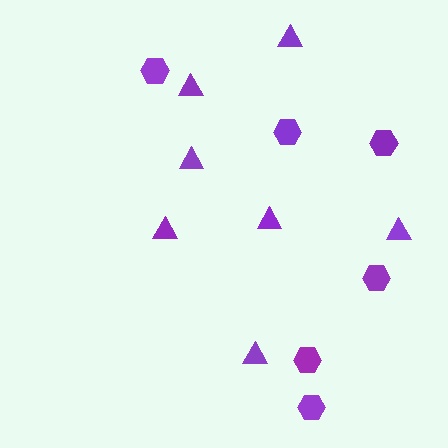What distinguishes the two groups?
There are 2 groups: one group of hexagons (6) and one group of triangles (7).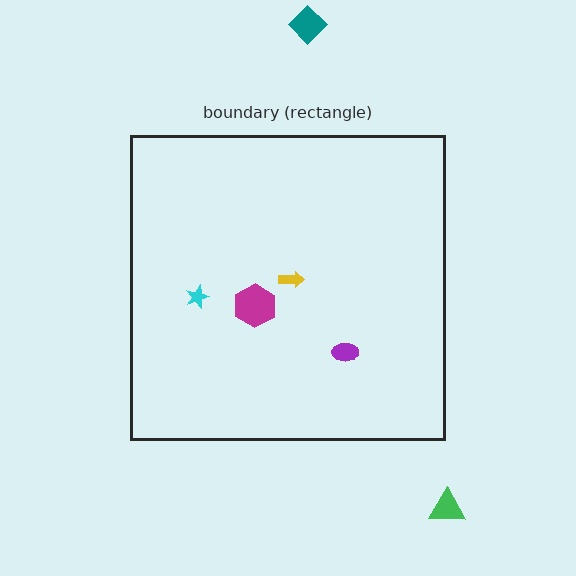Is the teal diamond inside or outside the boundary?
Outside.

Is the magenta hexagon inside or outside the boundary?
Inside.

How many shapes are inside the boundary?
4 inside, 2 outside.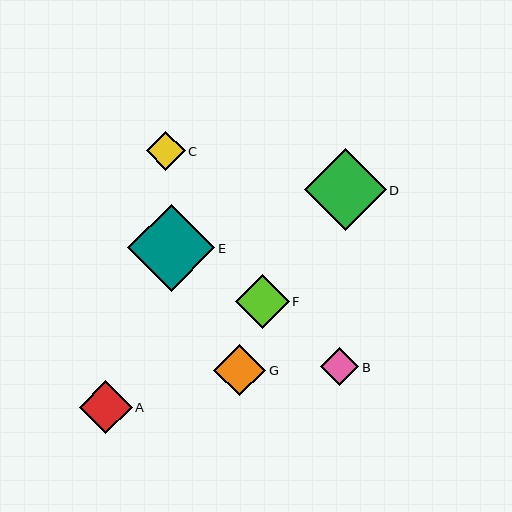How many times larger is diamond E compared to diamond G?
Diamond E is approximately 1.7 times the size of diamond G.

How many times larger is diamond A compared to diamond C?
Diamond A is approximately 1.4 times the size of diamond C.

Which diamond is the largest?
Diamond E is the largest with a size of approximately 87 pixels.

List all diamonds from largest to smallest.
From largest to smallest: E, D, F, A, G, C, B.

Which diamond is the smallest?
Diamond B is the smallest with a size of approximately 38 pixels.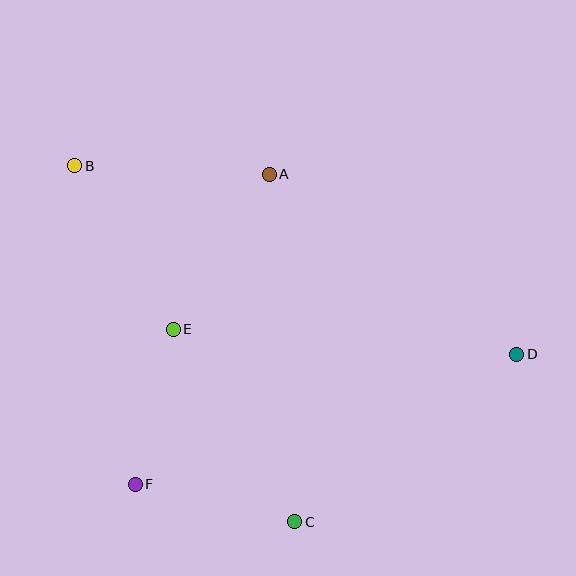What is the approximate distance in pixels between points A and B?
The distance between A and B is approximately 195 pixels.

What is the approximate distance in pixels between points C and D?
The distance between C and D is approximately 278 pixels.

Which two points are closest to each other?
Points E and F are closest to each other.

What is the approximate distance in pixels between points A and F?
The distance between A and F is approximately 338 pixels.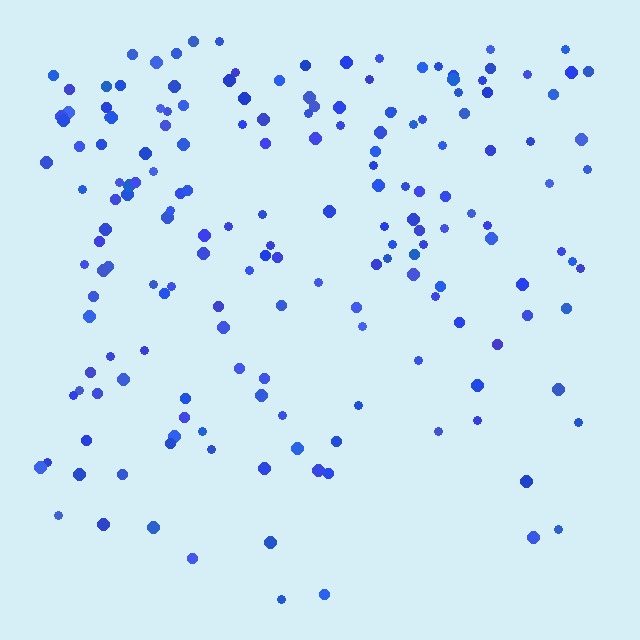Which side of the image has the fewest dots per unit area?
The bottom.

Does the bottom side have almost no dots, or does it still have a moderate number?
Still a moderate number, just noticeably fewer than the top.